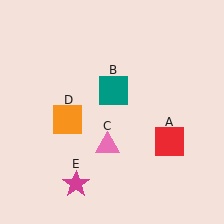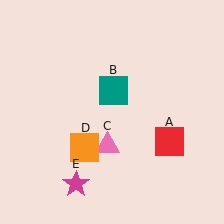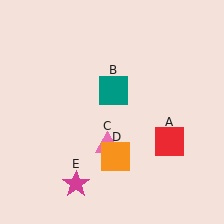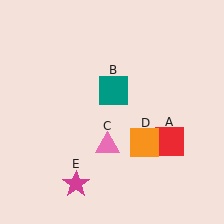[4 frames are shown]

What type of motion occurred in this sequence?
The orange square (object D) rotated counterclockwise around the center of the scene.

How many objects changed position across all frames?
1 object changed position: orange square (object D).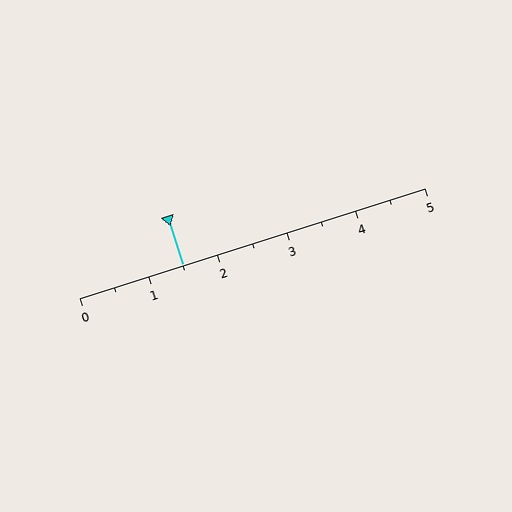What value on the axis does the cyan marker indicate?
The marker indicates approximately 1.5.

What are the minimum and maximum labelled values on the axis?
The axis runs from 0 to 5.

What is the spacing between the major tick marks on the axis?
The major ticks are spaced 1 apart.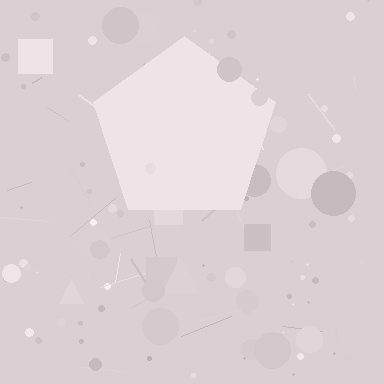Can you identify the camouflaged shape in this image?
The camouflaged shape is a pentagon.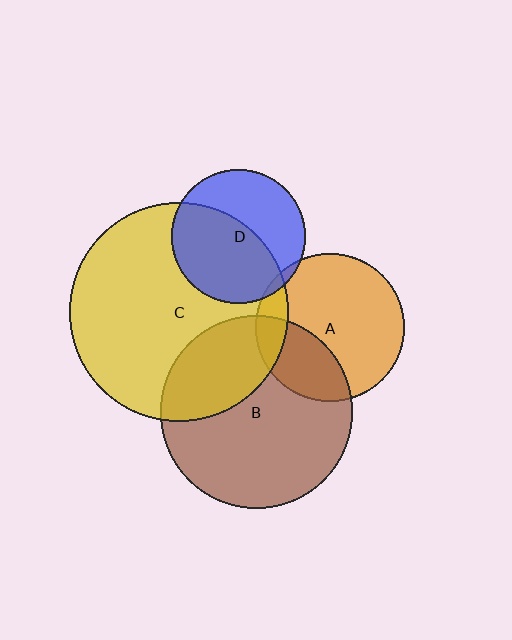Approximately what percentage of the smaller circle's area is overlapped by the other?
Approximately 15%.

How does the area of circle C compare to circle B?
Approximately 1.3 times.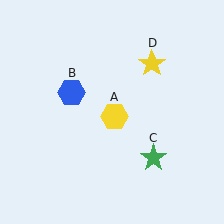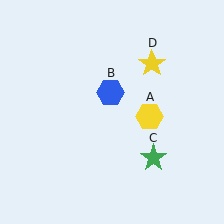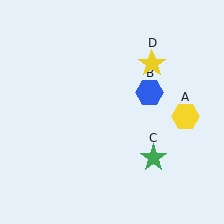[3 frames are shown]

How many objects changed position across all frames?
2 objects changed position: yellow hexagon (object A), blue hexagon (object B).